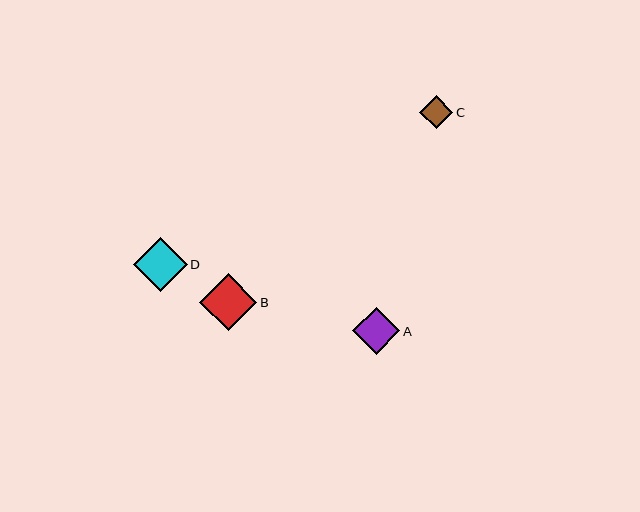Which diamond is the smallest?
Diamond C is the smallest with a size of approximately 33 pixels.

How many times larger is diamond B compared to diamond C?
Diamond B is approximately 1.7 times the size of diamond C.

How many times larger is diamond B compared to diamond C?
Diamond B is approximately 1.7 times the size of diamond C.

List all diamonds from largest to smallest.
From largest to smallest: B, D, A, C.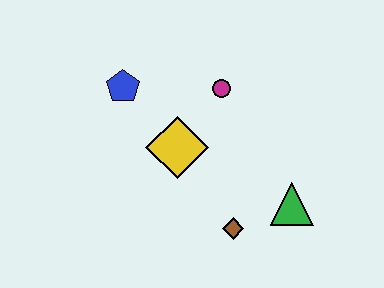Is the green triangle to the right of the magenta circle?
Yes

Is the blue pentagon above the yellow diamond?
Yes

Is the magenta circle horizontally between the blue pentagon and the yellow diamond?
No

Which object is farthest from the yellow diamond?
The green triangle is farthest from the yellow diamond.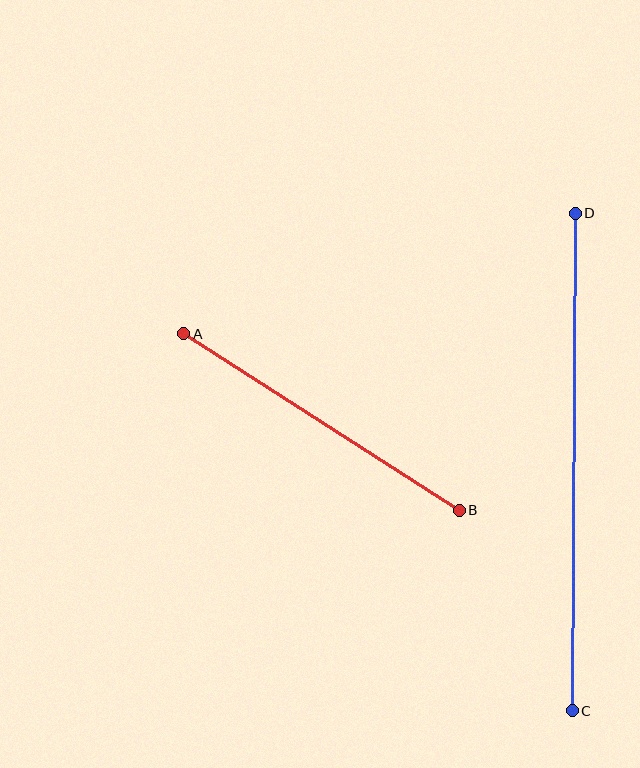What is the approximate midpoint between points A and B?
The midpoint is at approximately (322, 422) pixels.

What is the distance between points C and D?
The distance is approximately 497 pixels.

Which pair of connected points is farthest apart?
Points C and D are farthest apart.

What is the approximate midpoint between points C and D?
The midpoint is at approximately (574, 462) pixels.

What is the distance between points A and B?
The distance is approximately 327 pixels.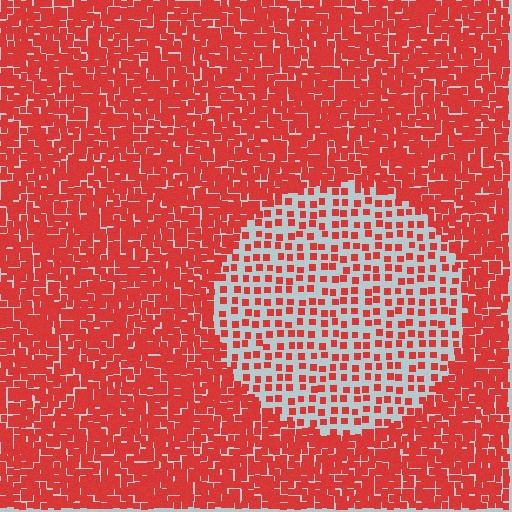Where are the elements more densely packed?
The elements are more densely packed outside the circle boundary.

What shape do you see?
I see a circle.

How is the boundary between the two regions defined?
The boundary is defined by a change in element density (approximately 2.7x ratio). All elements are the same color, size, and shape.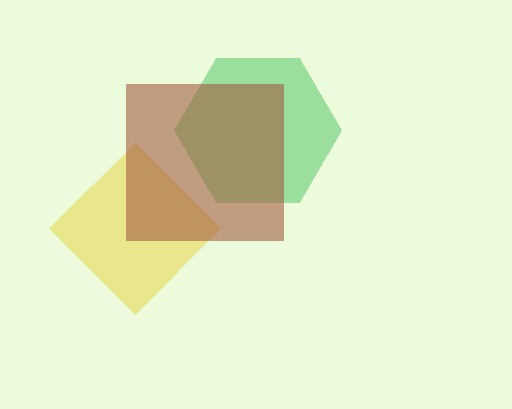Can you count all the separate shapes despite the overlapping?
Yes, there are 3 separate shapes.